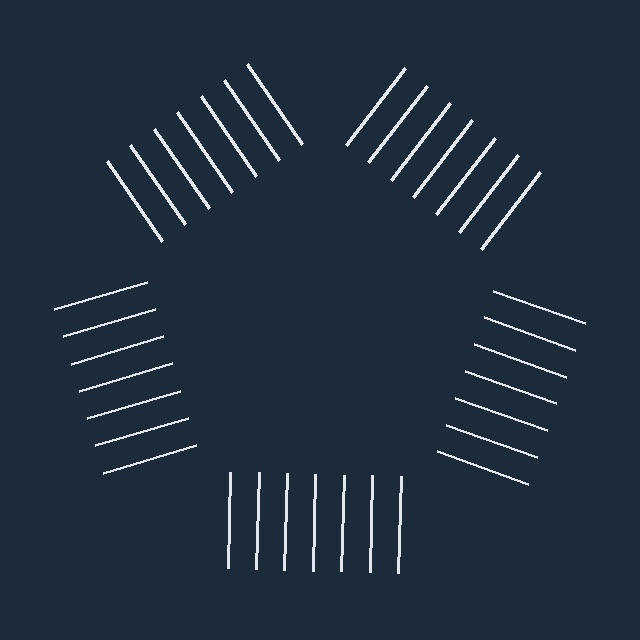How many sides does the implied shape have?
5 sides — the line-ends trace a pentagon.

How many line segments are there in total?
35 — 7 along each of the 5 edges.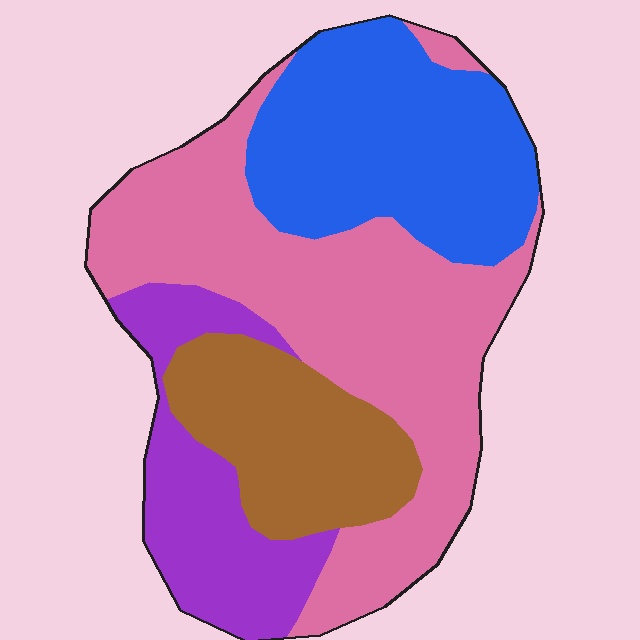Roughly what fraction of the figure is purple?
Purple takes up less than a quarter of the figure.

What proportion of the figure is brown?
Brown takes up between a sixth and a third of the figure.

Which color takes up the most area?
Pink, at roughly 40%.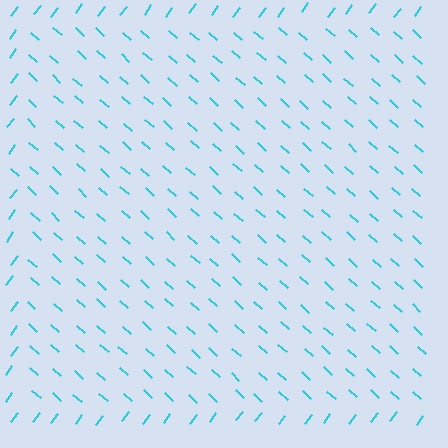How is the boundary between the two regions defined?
The boundary is defined purely by a change in line orientation (approximately 84 degrees difference). All lines are the same color and thickness.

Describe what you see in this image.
The image is filled with small cyan line segments. A rectangle region in the image has lines oriented differently from the surrounding lines, creating a visible texture boundary.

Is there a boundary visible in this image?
Yes, there is a texture boundary formed by a change in line orientation.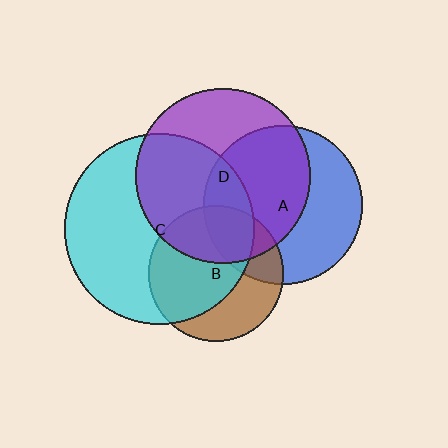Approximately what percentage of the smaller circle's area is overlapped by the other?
Approximately 35%.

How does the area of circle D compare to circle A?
Approximately 1.2 times.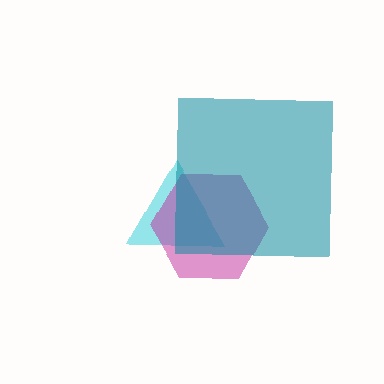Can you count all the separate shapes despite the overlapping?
Yes, there are 3 separate shapes.